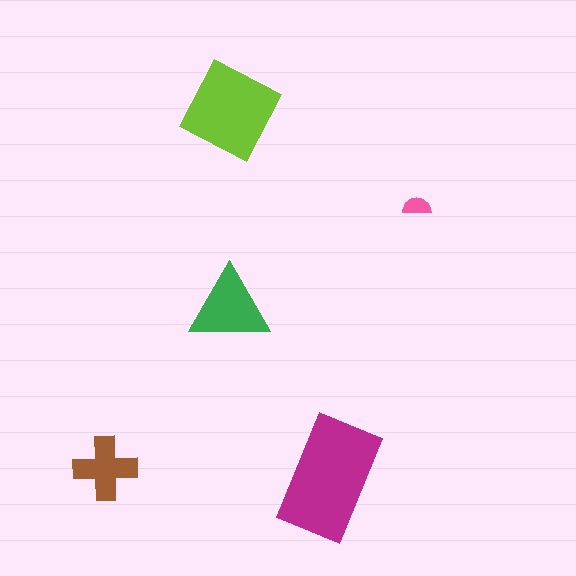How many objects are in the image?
There are 5 objects in the image.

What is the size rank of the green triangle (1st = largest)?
3rd.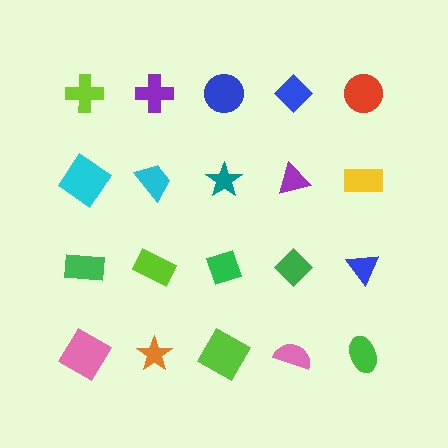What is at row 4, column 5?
A green ellipse.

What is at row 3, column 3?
A green diamond.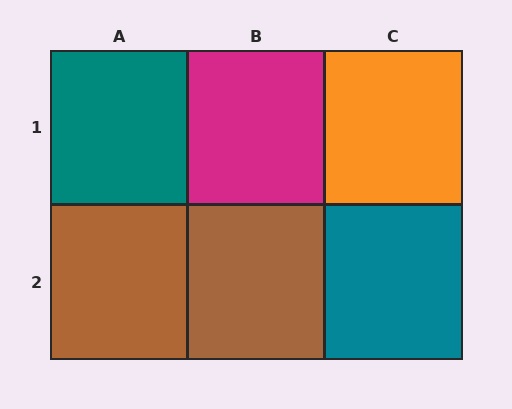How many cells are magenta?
1 cell is magenta.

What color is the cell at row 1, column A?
Teal.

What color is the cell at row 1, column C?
Orange.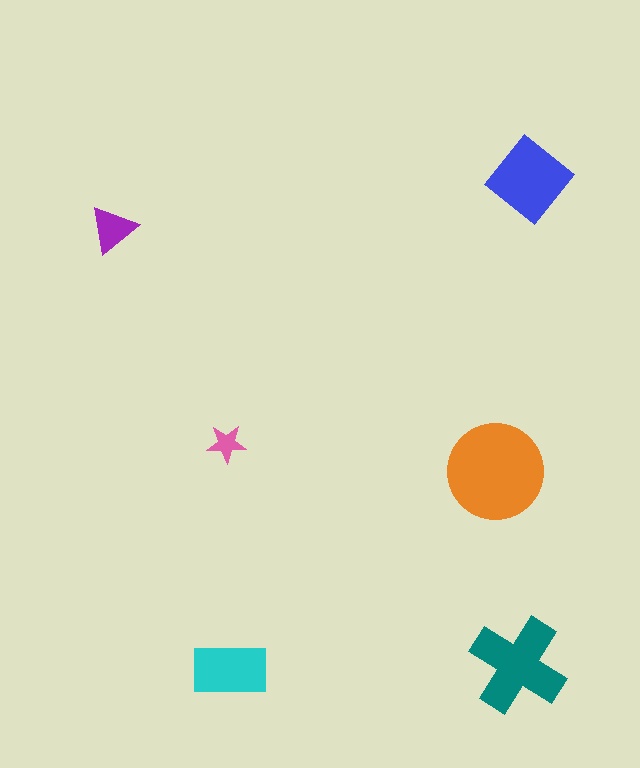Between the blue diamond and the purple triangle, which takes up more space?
The blue diamond.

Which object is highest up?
The blue diamond is topmost.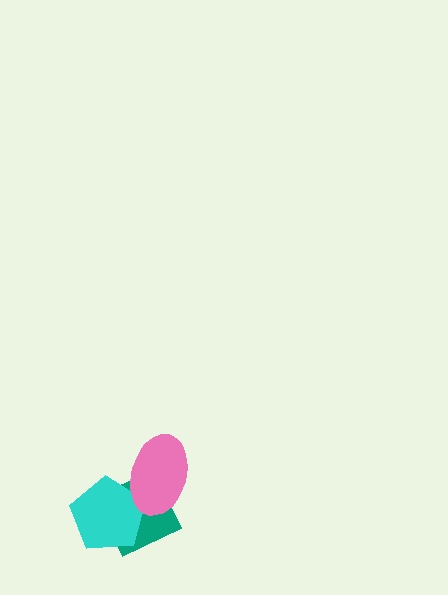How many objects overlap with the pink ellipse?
2 objects overlap with the pink ellipse.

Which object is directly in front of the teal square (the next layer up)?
The cyan pentagon is directly in front of the teal square.